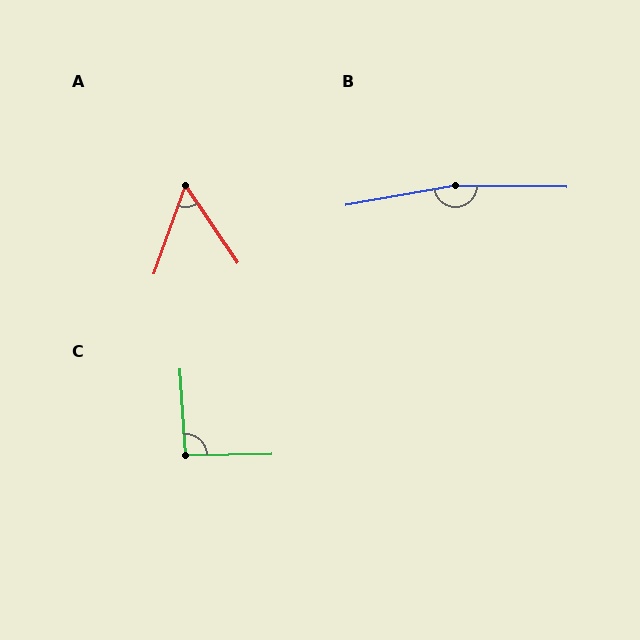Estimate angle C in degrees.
Approximately 92 degrees.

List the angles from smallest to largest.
A (53°), C (92°), B (169°).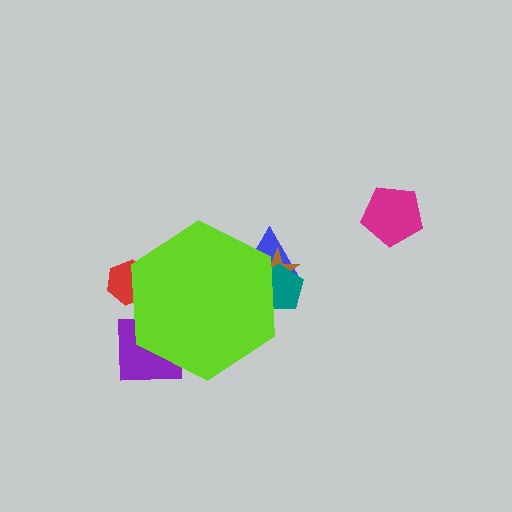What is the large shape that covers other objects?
A lime hexagon.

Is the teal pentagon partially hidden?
Yes, the teal pentagon is partially hidden behind the lime hexagon.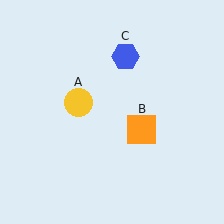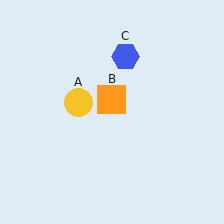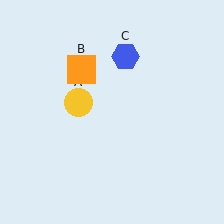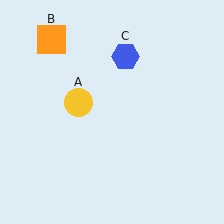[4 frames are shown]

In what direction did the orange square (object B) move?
The orange square (object B) moved up and to the left.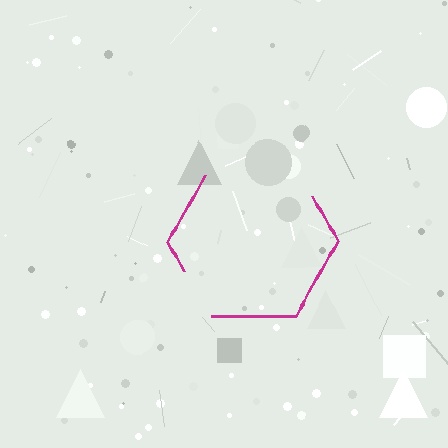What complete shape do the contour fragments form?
The contour fragments form a hexagon.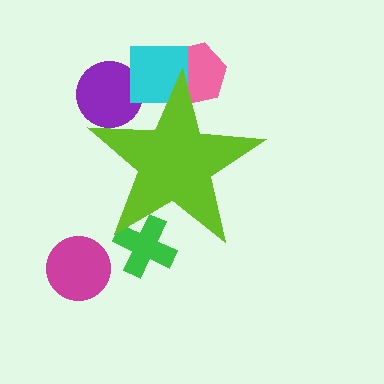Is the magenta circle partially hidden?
No, the magenta circle is fully visible.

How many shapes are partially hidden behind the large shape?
4 shapes are partially hidden.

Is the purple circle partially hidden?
Yes, the purple circle is partially hidden behind the lime star.